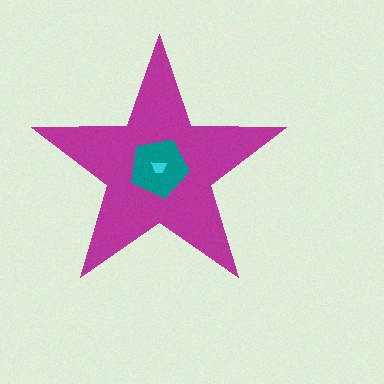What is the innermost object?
The cyan trapezoid.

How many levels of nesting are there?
3.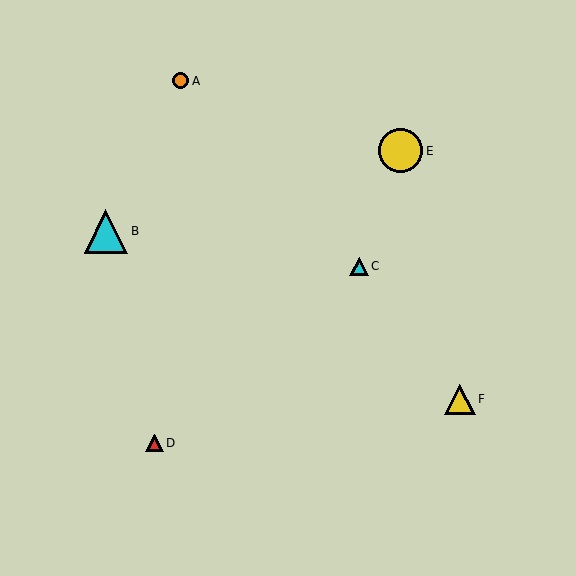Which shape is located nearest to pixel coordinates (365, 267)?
The cyan triangle (labeled C) at (359, 266) is nearest to that location.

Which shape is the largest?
The cyan triangle (labeled B) is the largest.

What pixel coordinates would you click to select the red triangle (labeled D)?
Click at (154, 443) to select the red triangle D.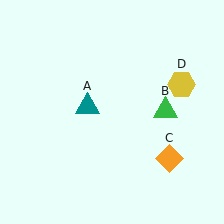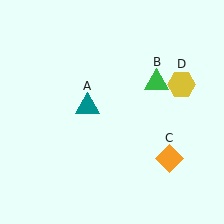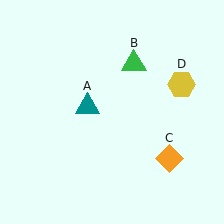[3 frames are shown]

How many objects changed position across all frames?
1 object changed position: green triangle (object B).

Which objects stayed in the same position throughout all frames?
Teal triangle (object A) and orange diamond (object C) and yellow hexagon (object D) remained stationary.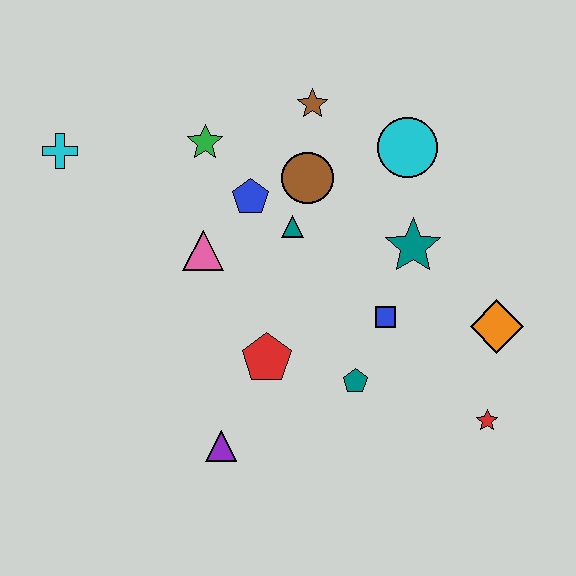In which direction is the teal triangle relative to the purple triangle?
The teal triangle is above the purple triangle.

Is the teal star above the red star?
Yes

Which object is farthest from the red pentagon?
The cyan cross is farthest from the red pentagon.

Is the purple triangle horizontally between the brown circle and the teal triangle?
No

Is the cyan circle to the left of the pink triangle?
No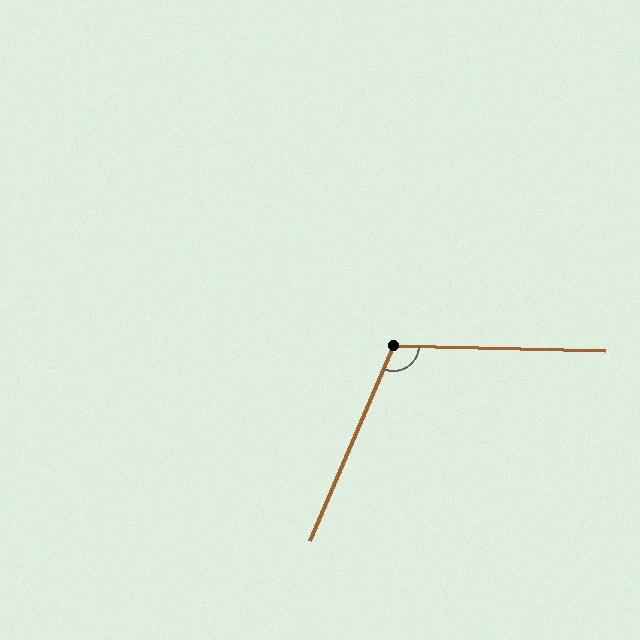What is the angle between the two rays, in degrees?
Approximately 112 degrees.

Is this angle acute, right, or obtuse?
It is obtuse.